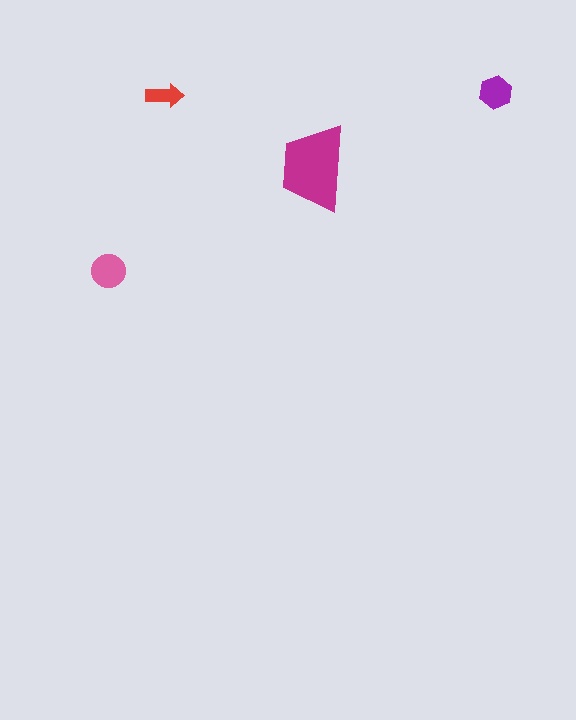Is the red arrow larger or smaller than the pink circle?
Smaller.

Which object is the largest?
The magenta trapezoid.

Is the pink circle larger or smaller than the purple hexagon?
Larger.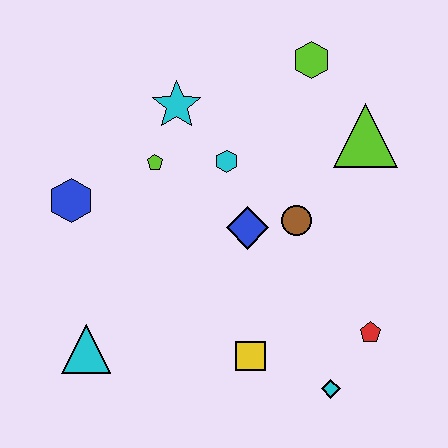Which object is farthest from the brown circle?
The cyan triangle is farthest from the brown circle.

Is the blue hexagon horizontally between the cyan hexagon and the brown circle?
No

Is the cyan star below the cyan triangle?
No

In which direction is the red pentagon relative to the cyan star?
The red pentagon is below the cyan star.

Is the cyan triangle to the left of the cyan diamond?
Yes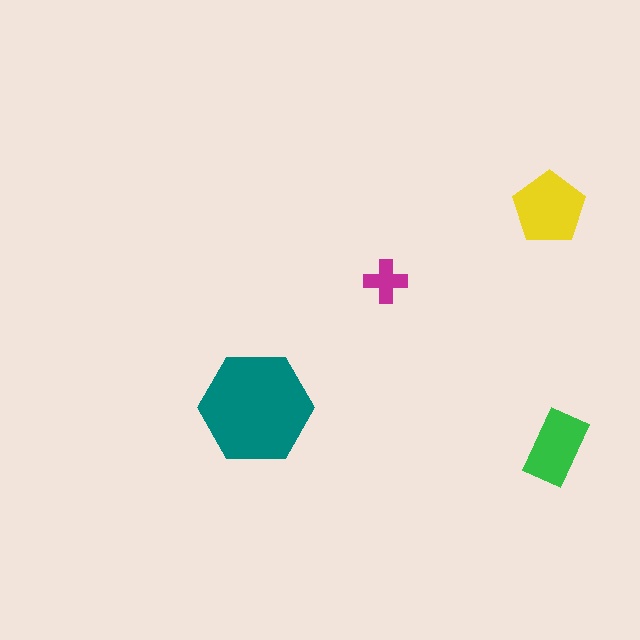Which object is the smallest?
The magenta cross.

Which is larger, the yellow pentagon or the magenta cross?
The yellow pentagon.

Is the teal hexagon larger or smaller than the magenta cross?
Larger.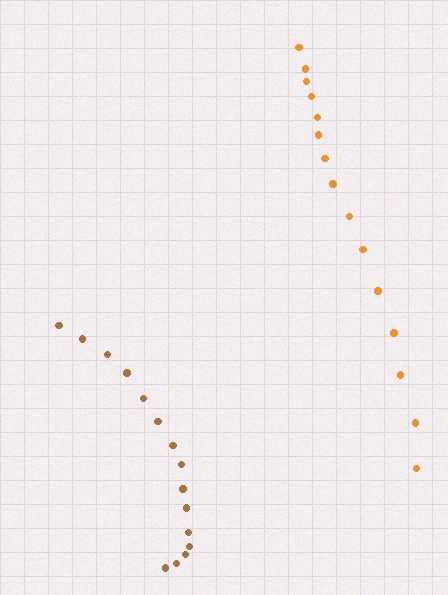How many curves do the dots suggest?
There are 2 distinct paths.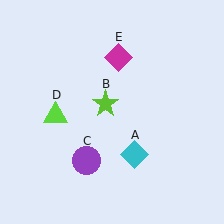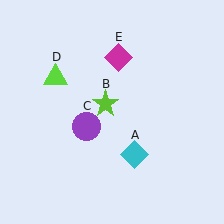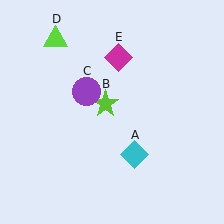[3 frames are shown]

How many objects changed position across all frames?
2 objects changed position: purple circle (object C), lime triangle (object D).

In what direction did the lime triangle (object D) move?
The lime triangle (object D) moved up.